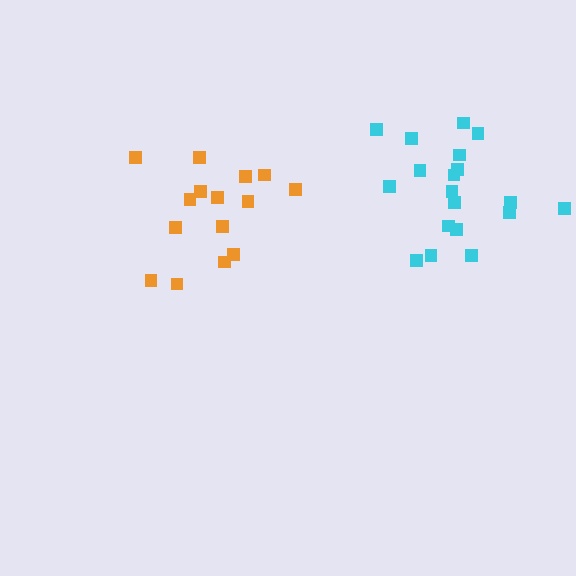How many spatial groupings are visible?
There are 2 spatial groupings.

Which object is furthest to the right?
The cyan cluster is rightmost.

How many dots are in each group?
Group 1: 15 dots, Group 2: 19 dots (34 total).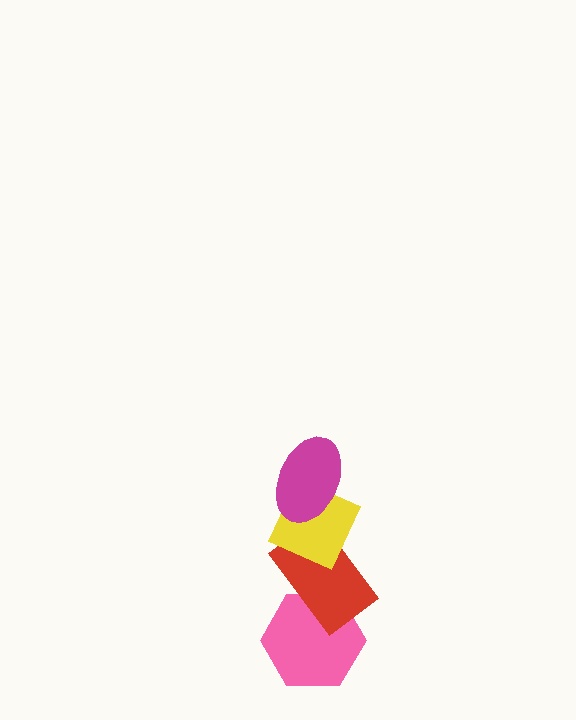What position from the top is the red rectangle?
The red rectangle is 3rd from the top.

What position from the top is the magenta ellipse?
The magenta ellipse is 1st from the top.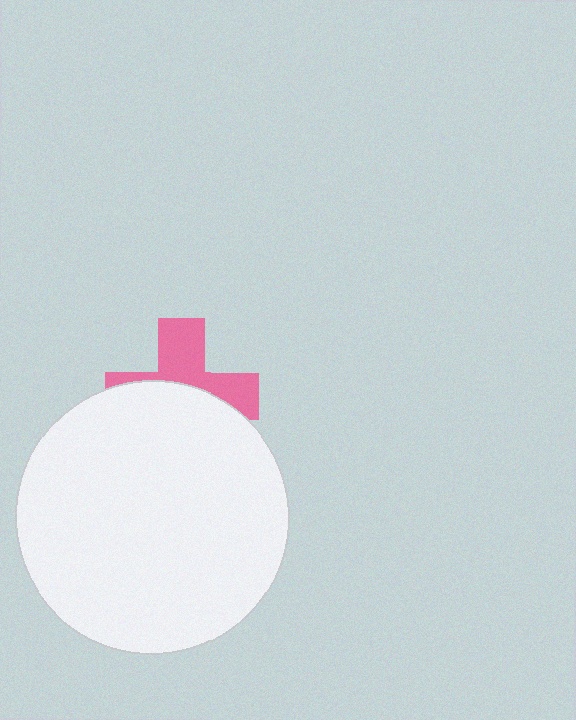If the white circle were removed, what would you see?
You would see the complete pink cross.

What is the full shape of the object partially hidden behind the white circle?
The partially hidden object is a pink cross.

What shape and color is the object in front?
The object in front is a white circle.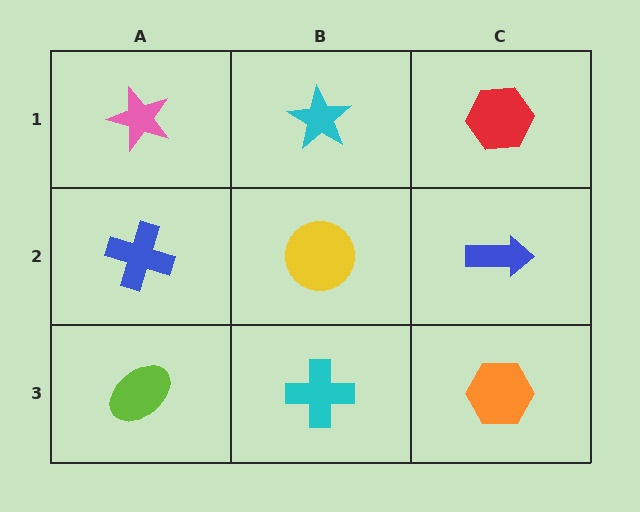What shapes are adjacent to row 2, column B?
A cyan star (row 1, column B), a cyan cross (row 3, column B), a blue cross (row 2, column A), a blue arrow (row 2, column C).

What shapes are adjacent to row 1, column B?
A yellow circle (row 2, column B), a pink star (row 1, column A), a red hexagon (row 1, column C).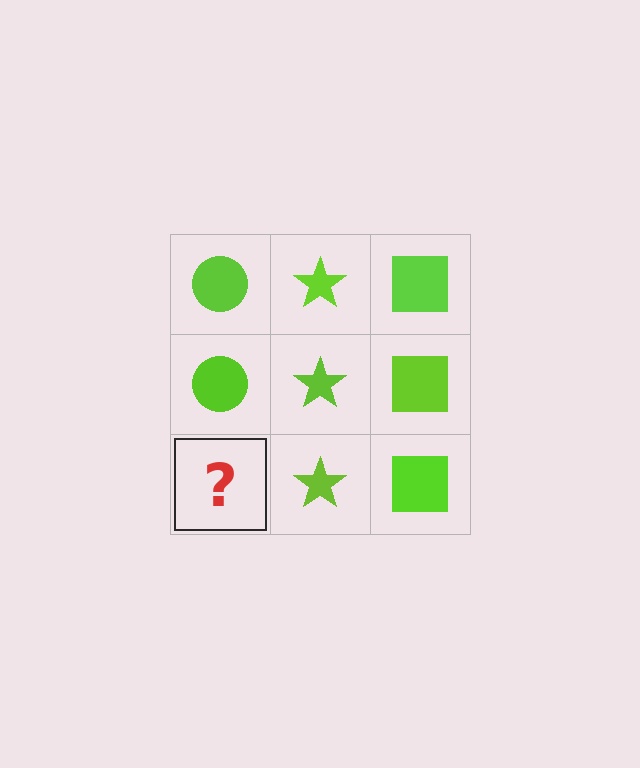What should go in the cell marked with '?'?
The missing cell should contain a lime circle.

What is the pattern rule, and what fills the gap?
The rule is that each column has a consistent shape. The gap should be filled with a lime circle.